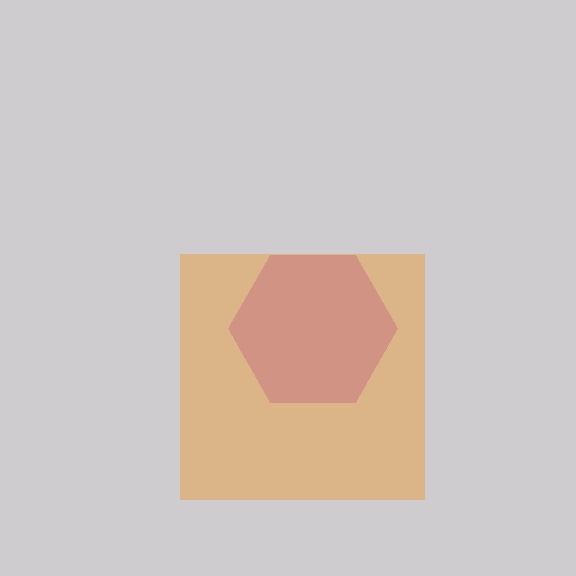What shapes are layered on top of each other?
The layered shapes are: a purple hexagon, an orange square.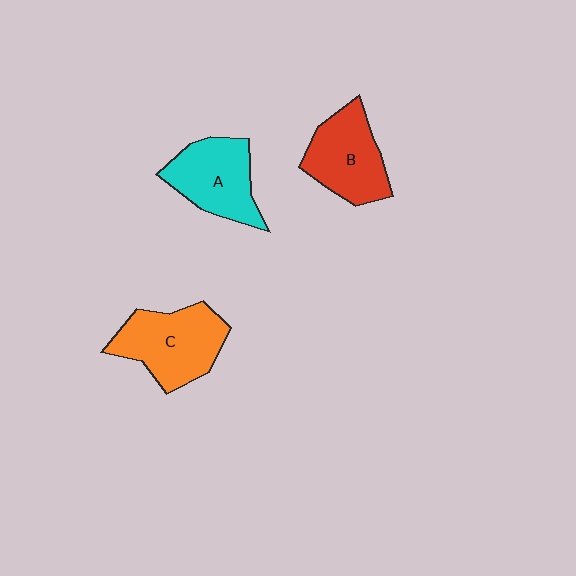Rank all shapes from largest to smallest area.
From largest to smallest: C (orange), A (cyan), B (red).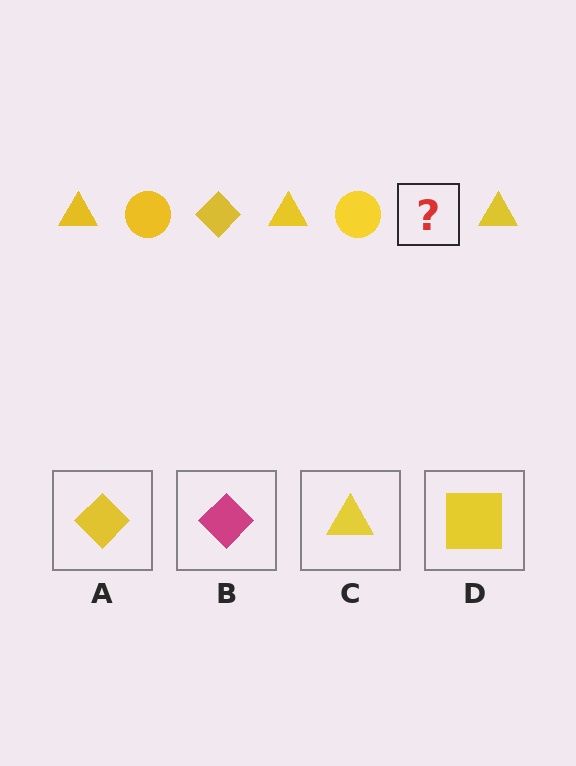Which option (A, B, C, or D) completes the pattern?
A.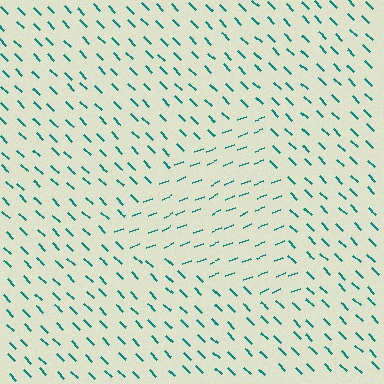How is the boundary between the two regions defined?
The boundary is defined purely by a change in line orientation (approximately 66 degrees difference). All lines are the same color and thickness.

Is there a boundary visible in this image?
Yes, there is a texture boundary formed by a change in line orientation.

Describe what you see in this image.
The image is filled with small teal line segments. A triangle region in the image has lines oriented differently from the surrounding lines, creating a visible texture boundary.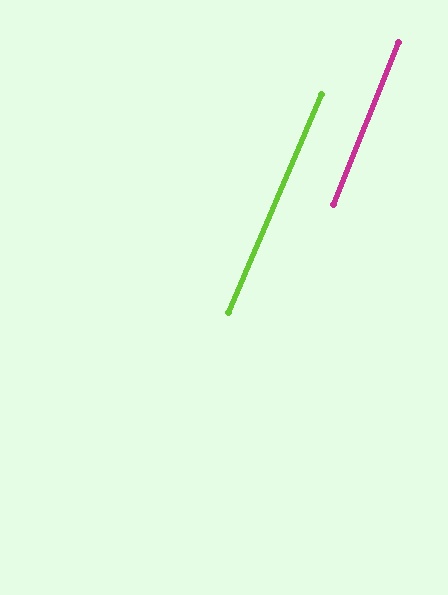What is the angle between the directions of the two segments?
Approximately 1 degree.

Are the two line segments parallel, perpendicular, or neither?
Parallel — their directions differ by only 0.9°.